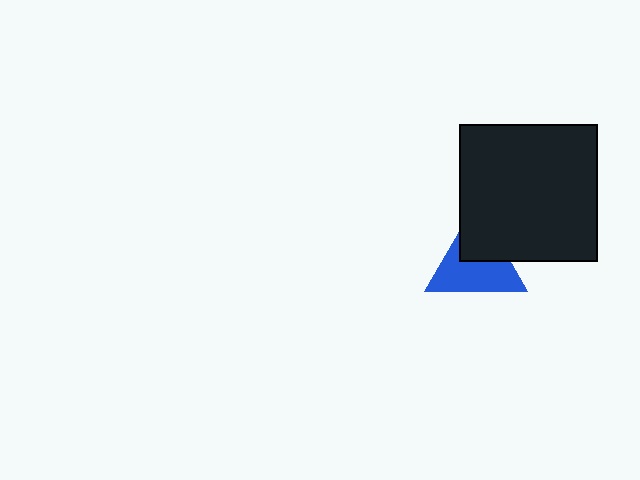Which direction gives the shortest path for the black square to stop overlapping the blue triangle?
Moving toward the upper-right gives the shortest separation.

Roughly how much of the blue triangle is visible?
About half of it is visible (roughly 62%).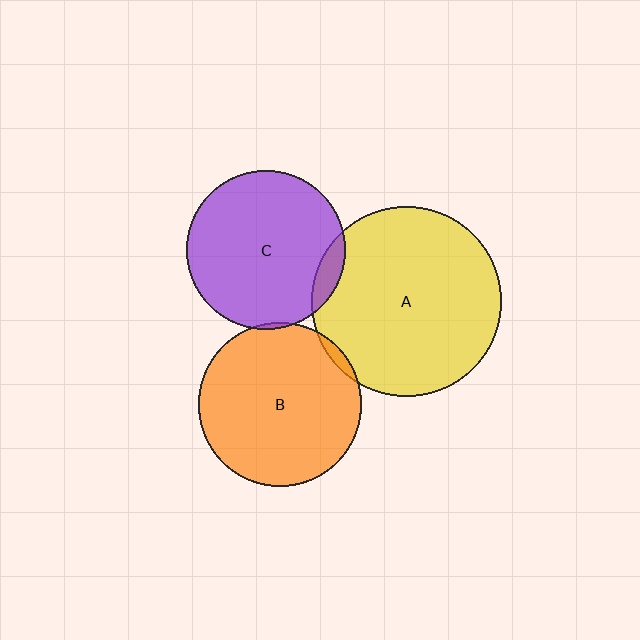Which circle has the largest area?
Circle A (yellow).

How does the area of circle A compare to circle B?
Approximately 1.4 times.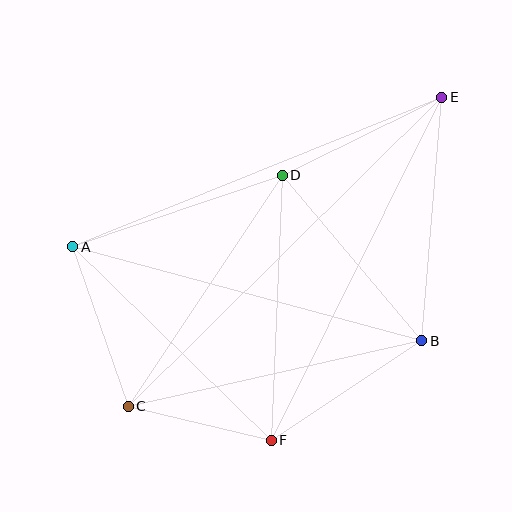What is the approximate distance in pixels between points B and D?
The distance between B and D is approximately 216 pixels.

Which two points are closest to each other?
Points C and F are closest to each other.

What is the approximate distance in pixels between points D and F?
The distance between D and F is approximately 265 pixels.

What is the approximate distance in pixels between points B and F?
The distance between B and F is approximately 181 pixels.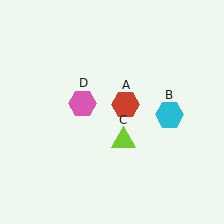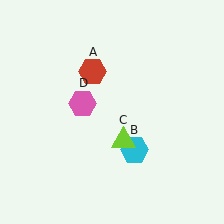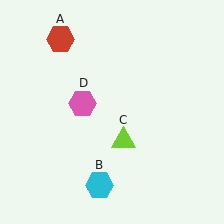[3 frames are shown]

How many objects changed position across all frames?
2 objects changed position: red hexagon (object A), cyan hexagon (object B).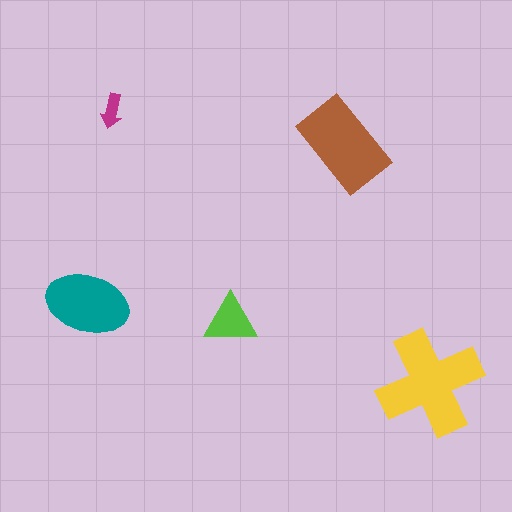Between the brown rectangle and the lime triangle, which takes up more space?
The brown rectangle.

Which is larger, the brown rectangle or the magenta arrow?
The brown rectangle.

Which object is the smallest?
The magenta arrow.